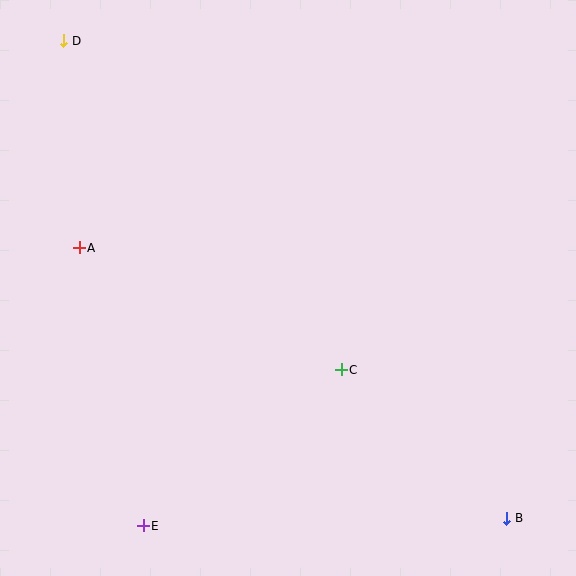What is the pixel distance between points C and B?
The distance between C and B is 222 pixels.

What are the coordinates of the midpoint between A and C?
The midpoint between A and C is at (210, 309).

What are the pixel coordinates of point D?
Point D is at (64, 41).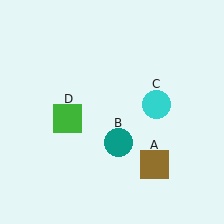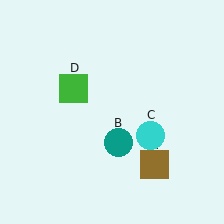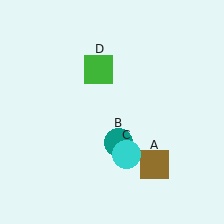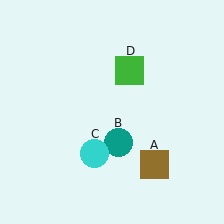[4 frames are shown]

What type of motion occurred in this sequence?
The cyan circle (object C), green square (object D) rotated clockwise around the center of the scene.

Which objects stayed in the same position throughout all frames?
Brown square (object A) and teal circle (object B) remained stationary.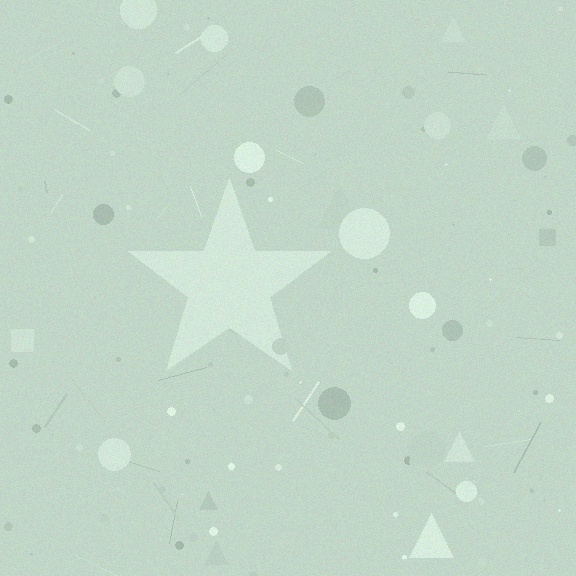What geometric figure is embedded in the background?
A star is embedded in the background.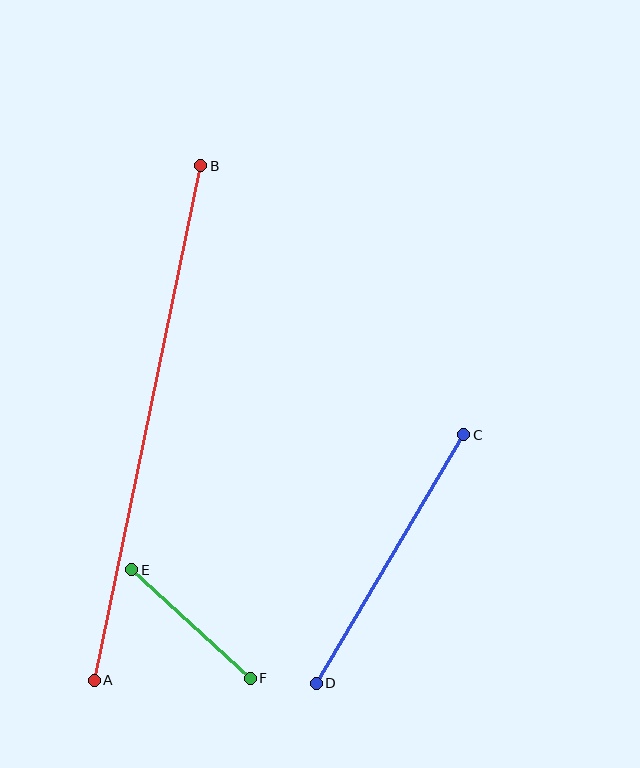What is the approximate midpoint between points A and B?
The midpoint is at approximately (147, 423) pixels.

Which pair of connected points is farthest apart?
Points A and B are farthest apart.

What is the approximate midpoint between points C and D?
The midpoint is at approximately (390, 559) pixels.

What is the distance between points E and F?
The distance is approximately 161 pixels.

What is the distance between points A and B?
The distance is approximately 525 pixels.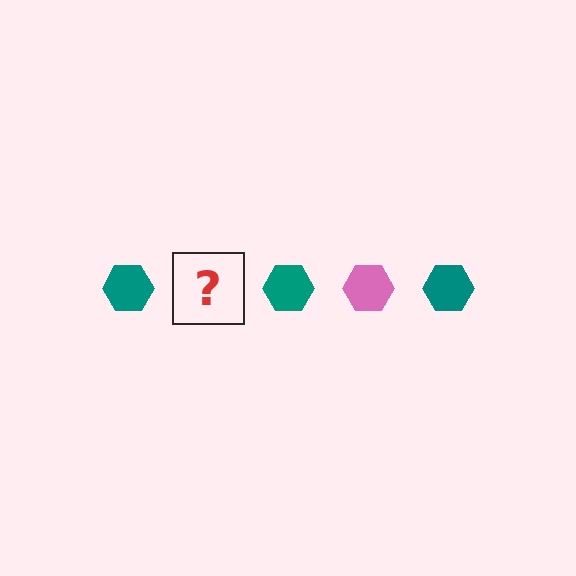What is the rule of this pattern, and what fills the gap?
The rule is that the pattern cycles through teal, pink hexagons. The gap should be filled with a pink hexagon.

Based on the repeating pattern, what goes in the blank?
The blank should be a pink hexagon.